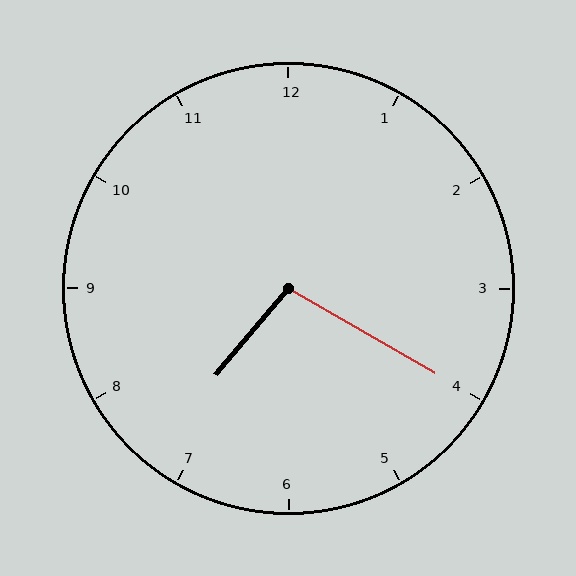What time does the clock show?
7:20.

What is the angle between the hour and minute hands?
Approximately 100 degrees.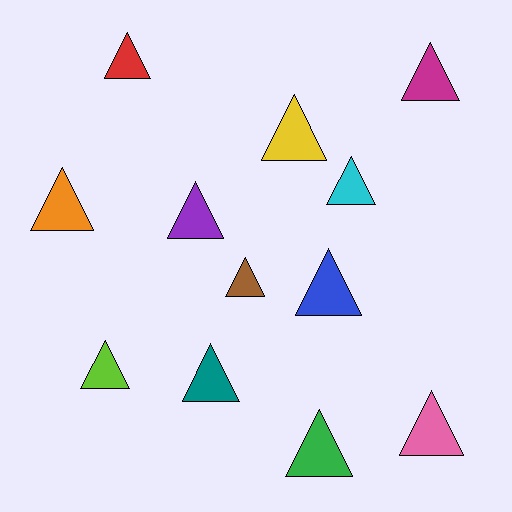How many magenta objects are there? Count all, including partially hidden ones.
There is 1 magenta object.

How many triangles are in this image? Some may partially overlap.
There are 12 triangles.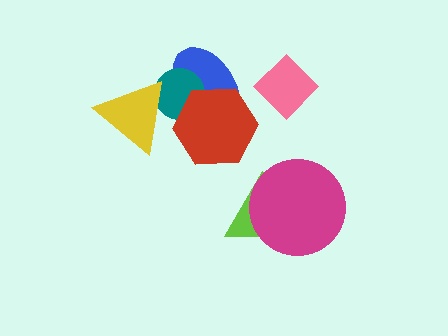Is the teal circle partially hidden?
Yes, it is partially covered by another shape.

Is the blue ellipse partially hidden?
Yes, it is partially covered by another shape.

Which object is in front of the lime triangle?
The magenta circle is in front of the lime triangle.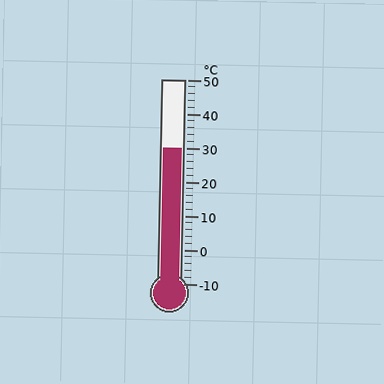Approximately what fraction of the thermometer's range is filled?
The thermometer is filled to approximately 65% of its range.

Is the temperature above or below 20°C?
The temperature is above 20°C.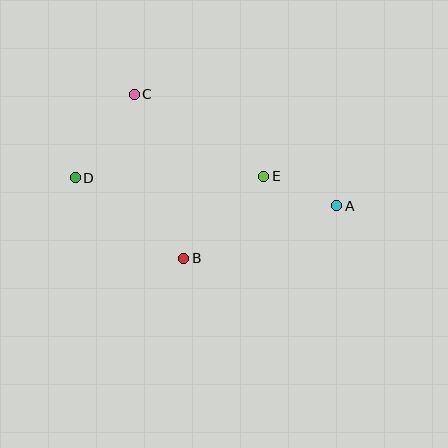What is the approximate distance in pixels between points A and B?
The distance between A and B is approximately 162 pixels.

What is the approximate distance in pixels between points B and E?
The distance between B and E is approximately 114 pixels.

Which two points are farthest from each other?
Points A and D are farthest from each other.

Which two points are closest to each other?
Points A and E are closest to each other.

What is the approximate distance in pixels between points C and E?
The distance between C and E is approximately 153 pixels.